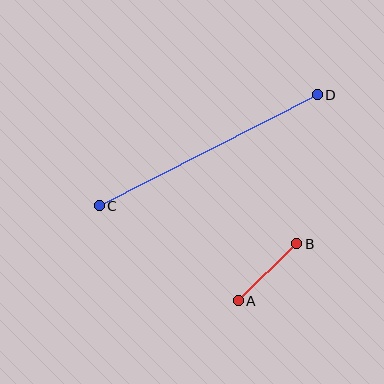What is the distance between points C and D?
The distance is approximately 245 pixels.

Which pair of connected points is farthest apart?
Points C and D are farthest apart.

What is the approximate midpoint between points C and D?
The midpoint is at approximately (208, 150) pixels.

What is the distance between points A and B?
The distance is approximately 81 pixels.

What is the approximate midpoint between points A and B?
The midpoint is at approximately (268, 272) pixels.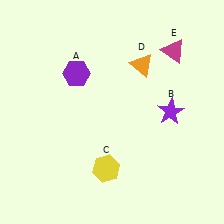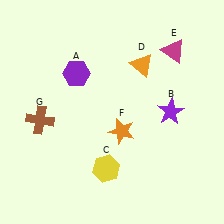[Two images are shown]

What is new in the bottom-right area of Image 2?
An orange star (F) was added in the bottom-right area of Image 2.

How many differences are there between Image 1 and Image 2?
There are 2 differences between the two images.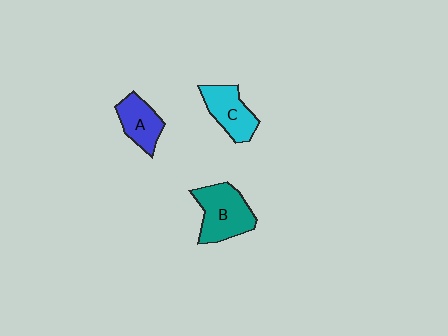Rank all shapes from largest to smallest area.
From largest to smallest: B (teal), C (cyan), A (blue).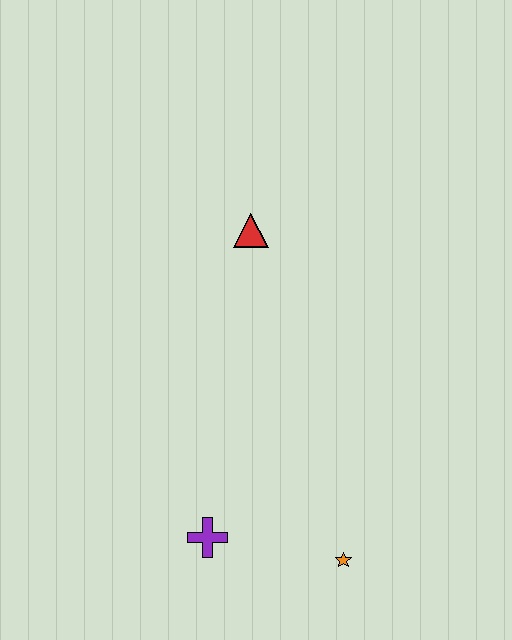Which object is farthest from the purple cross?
The red triangle is farthest from the purple cross.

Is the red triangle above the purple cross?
Yes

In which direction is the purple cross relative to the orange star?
The purple cross is to the left of the orange star.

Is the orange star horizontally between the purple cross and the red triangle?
No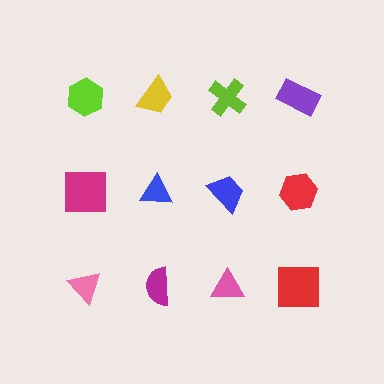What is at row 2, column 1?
A magenta square.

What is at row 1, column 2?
A yellow trapezoid.